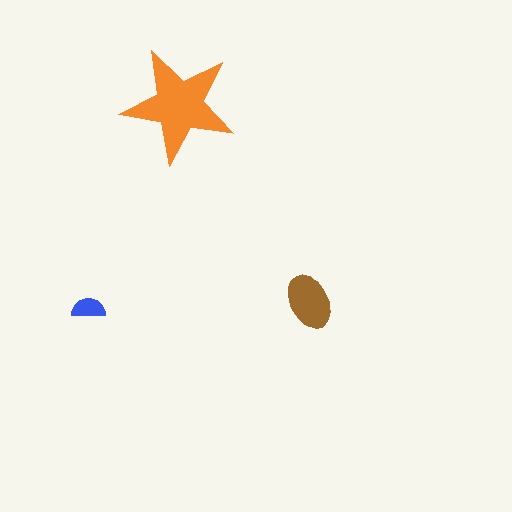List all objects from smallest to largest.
The blue semicircle, the brown ellipse, the orange star.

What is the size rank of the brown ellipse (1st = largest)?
2nd.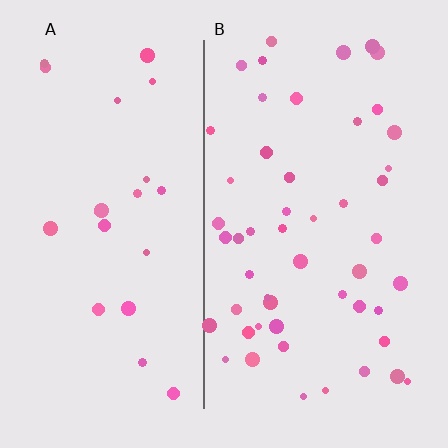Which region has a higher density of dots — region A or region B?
B (the right).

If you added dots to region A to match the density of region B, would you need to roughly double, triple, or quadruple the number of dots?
Approximately double.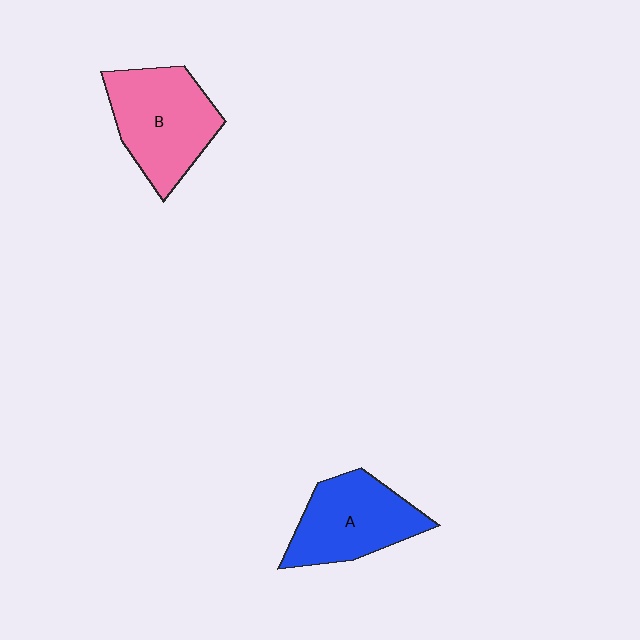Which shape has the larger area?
Shape B (pink).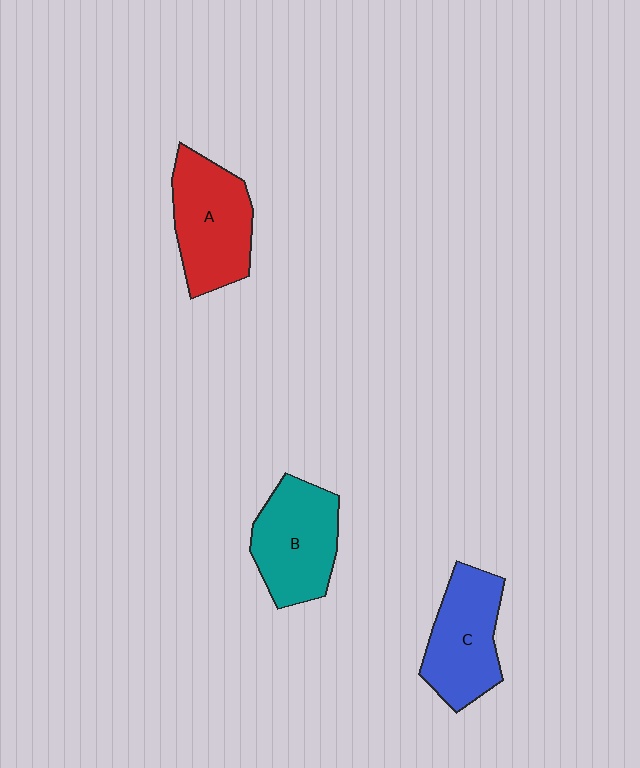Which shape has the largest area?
Shape A (red).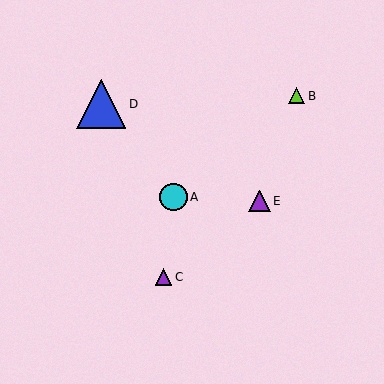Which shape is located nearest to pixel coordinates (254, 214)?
The purple triangle (labeled E) at (260, 201) is nearest to that location.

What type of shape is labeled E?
Shape E is a purple triangle.